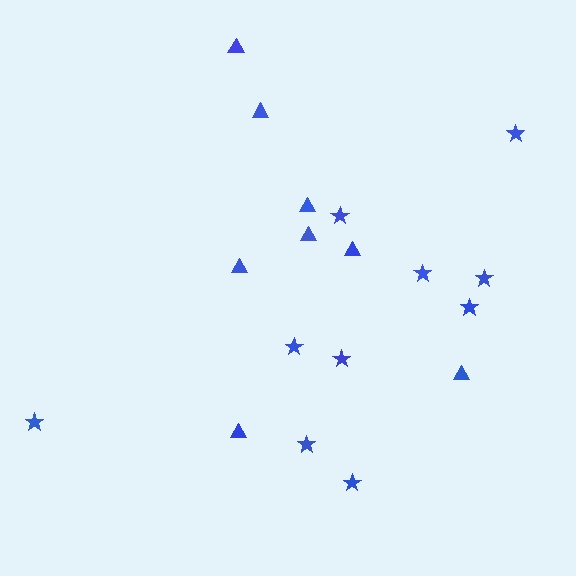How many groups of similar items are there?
There are 2 groups: one group of stars (10) and one group of triangles (8).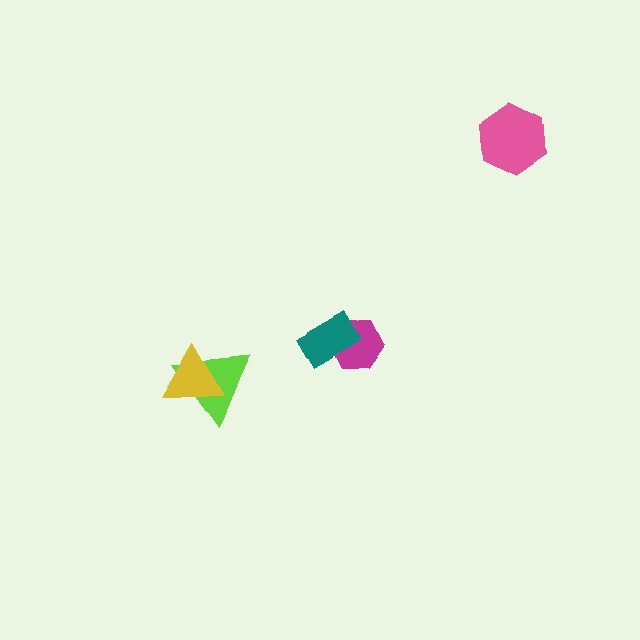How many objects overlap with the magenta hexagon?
1 object overlaps with the magenta hexagon.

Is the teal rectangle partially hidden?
No, no other shape covers it.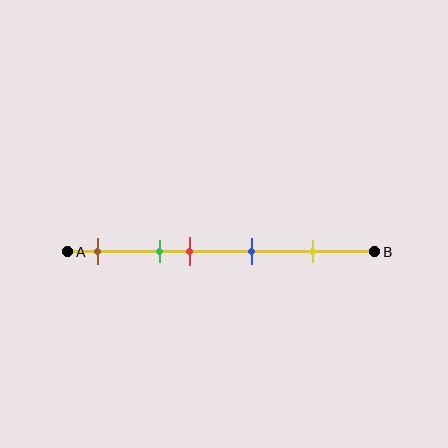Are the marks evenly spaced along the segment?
No, the marks are not evenly spaced.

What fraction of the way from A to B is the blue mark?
The blue mark is approximately 60% (0.6) of the way from A to B.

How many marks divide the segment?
There are 5 marks dividing the segment.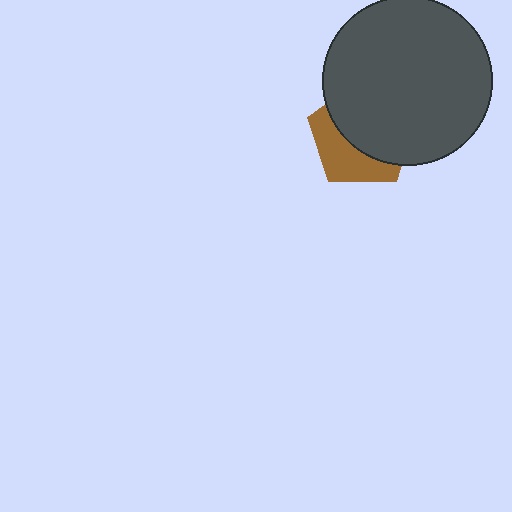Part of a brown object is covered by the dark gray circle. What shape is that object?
It is a pentagon.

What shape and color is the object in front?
The object in front is a dark gray circle.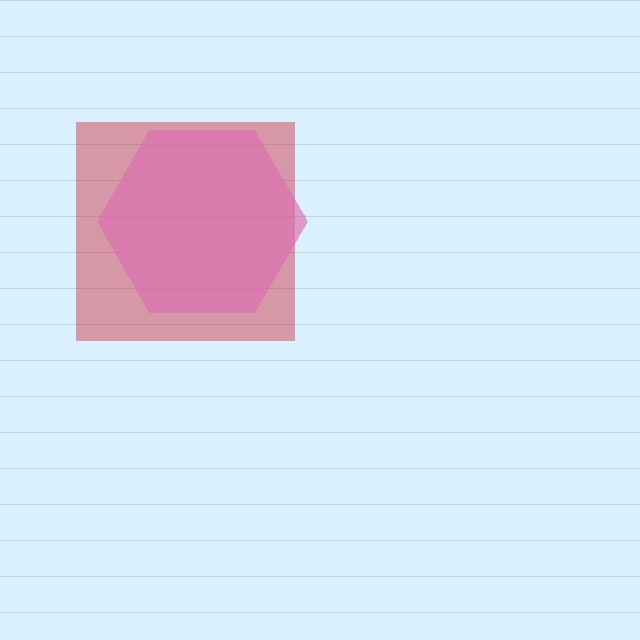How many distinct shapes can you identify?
There are 2 distinct shapes: a red square, a pink hexagon.